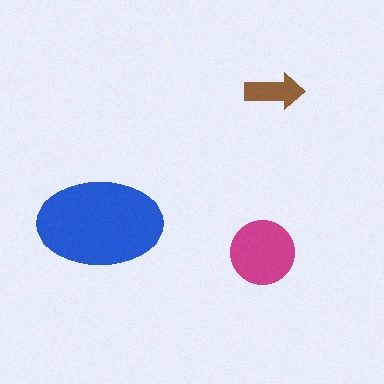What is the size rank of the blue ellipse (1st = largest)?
1st.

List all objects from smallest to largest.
The brown arrow, the magenta circle, the blue ellipse.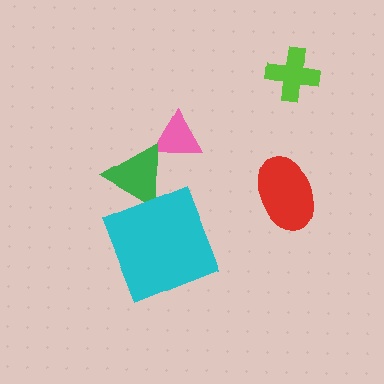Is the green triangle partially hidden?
Yes, it is partially covered by another shape.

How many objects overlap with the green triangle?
2 objects overlap with the green triangle.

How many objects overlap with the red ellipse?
0 objects overlap with the red ellipse.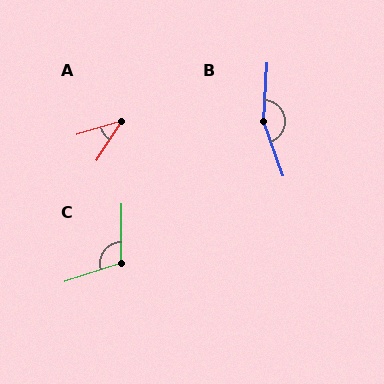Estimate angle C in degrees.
Approximately 108 degrees.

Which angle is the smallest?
A, at approximately 40 degrees.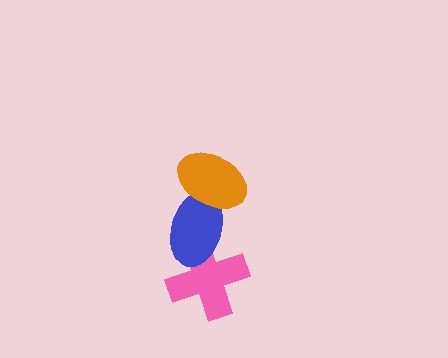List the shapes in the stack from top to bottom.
From top to bottom: the orange ellipse, the blue ellipse, the pink cross.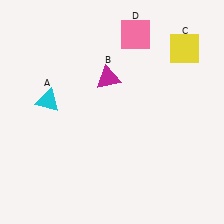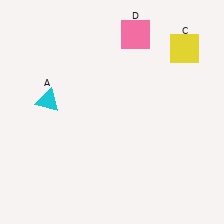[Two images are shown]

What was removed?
The magenta triangle (B) was removed in Image 2.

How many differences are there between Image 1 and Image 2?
There is 1 difference between the two images.